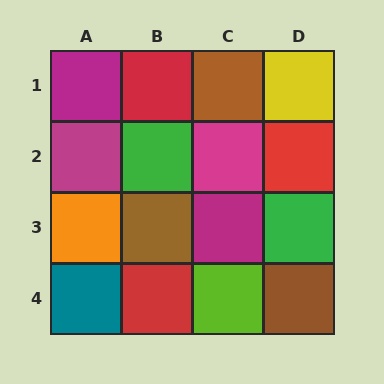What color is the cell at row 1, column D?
Yellow.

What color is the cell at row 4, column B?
Red.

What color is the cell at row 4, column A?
Teal.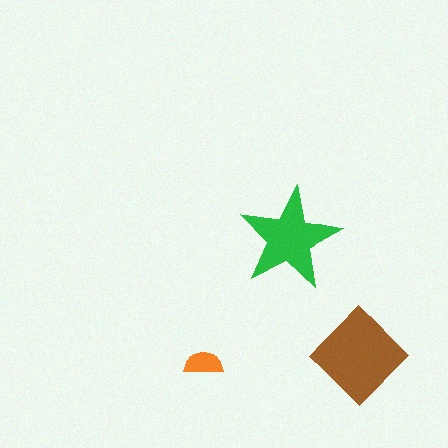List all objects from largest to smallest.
The brown diamond, the green star, the orange semicircle.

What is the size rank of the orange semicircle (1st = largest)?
3rd.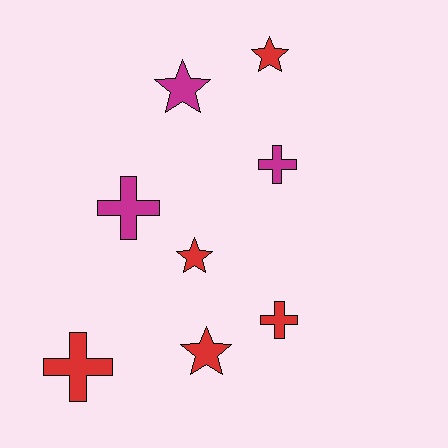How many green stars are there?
There are no green stars.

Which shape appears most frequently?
Star, with 4 objects.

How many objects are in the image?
There are 8 objects.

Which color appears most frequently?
Red, with 5 objects.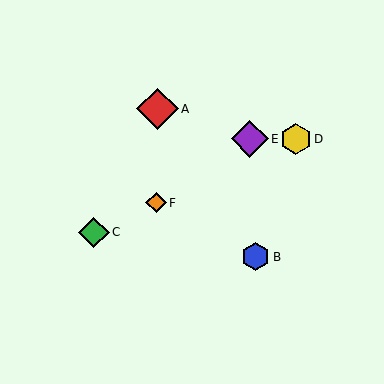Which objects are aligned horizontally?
Objects D, E are aligned horizontally.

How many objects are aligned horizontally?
2 objects (D, E) are aligned horizontally.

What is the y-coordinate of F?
Object F is at y≈203.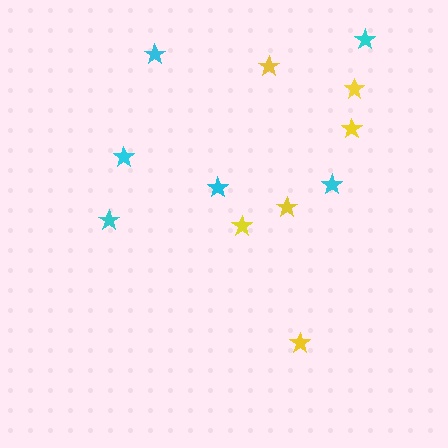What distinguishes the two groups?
There are 2 groups: one group of cyan stars (6) and one group of yellow stars (6).